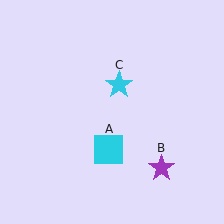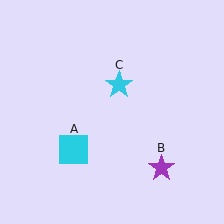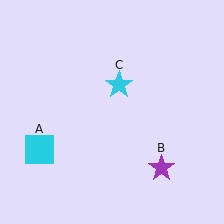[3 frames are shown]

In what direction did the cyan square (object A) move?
The cyan square (object A) moved left.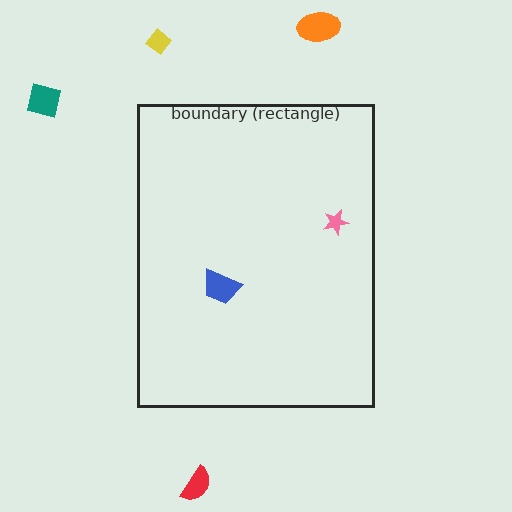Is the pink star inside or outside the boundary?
Inside.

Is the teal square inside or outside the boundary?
Outside.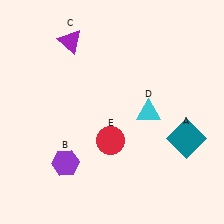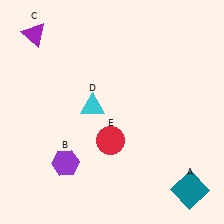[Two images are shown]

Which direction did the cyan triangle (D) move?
The cyan triangle (D) moved left.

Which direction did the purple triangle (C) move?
The purple triangle (C) moved left.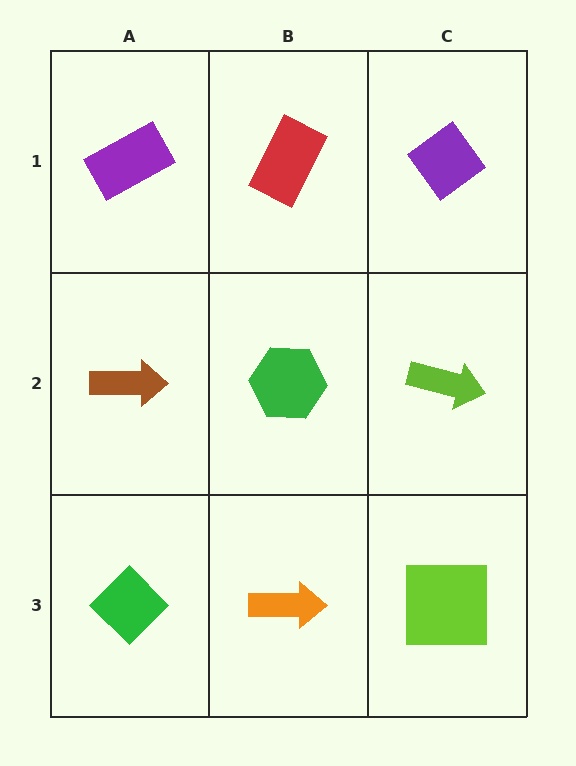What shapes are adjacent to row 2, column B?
A red rectangle (row 1, column B), an orange arrow (row 3, column B), a brown arrow (row 2, column A), a lime arrow (row 2, column C).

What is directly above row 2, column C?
A purple diamond.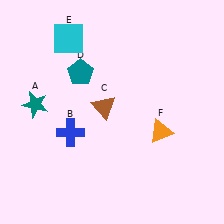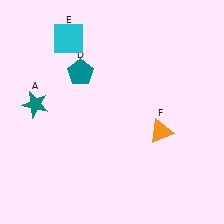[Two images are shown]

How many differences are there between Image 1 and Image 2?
There are 2 differences between the two images.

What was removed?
The brown triangle (C), the blue cross (B) were removed in Image 2.